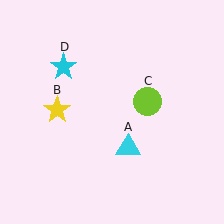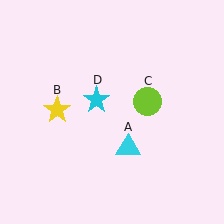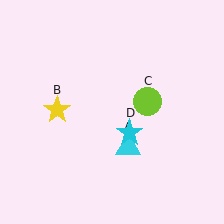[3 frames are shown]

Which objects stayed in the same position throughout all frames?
Cyan triangle (object A) and yellow star (object B) and lime circle (object C) remained stationary.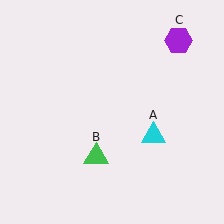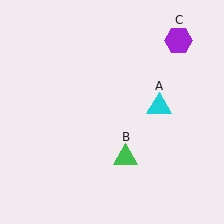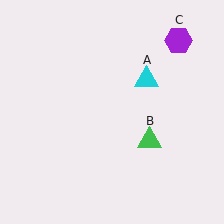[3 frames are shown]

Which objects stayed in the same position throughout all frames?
Purple hexagon (object C) remained stationary.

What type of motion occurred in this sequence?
The cyan triangle (object A), green triangle (object B) rotated counterclockwise around the center of the scene.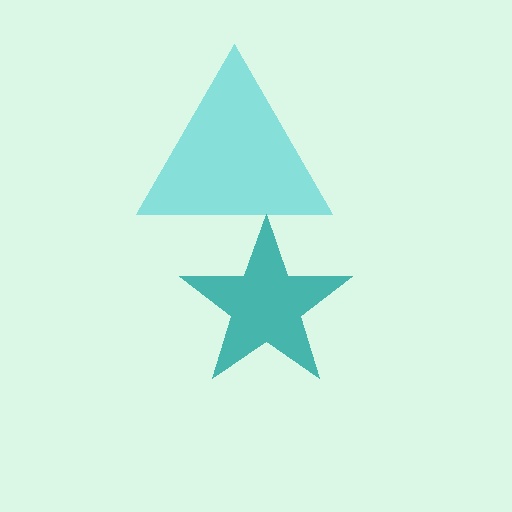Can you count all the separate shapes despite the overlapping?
Yes, there are 2 separate shapes.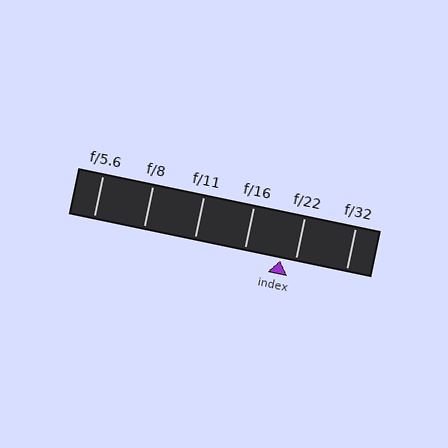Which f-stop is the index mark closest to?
The index mark is closest to f/22.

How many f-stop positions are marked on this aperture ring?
There are 6 f-stop positions marked.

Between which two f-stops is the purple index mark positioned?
The index mark is between f/16 and f/22.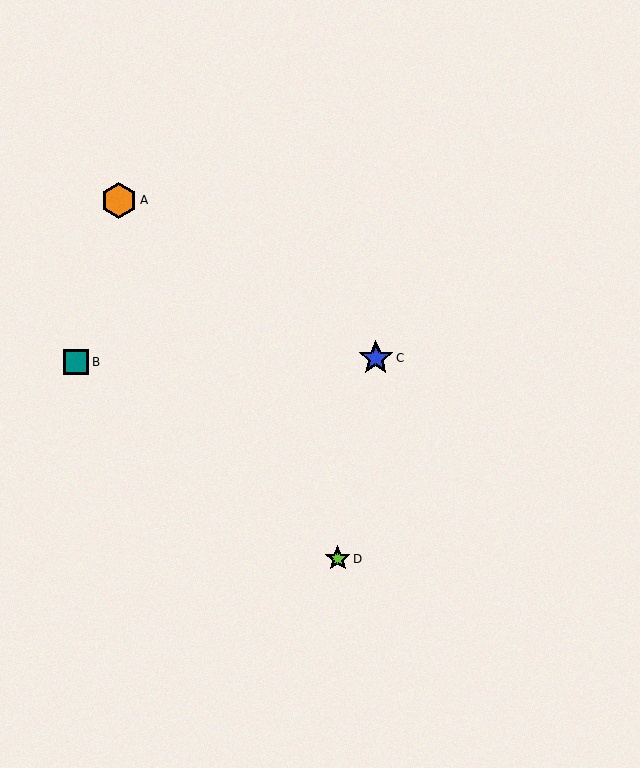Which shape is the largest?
The orange hexagon (labeled A) is the largest.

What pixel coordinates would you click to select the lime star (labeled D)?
Click at (338, 559) to select the lime star D.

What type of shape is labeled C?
Shape C is a blue star.